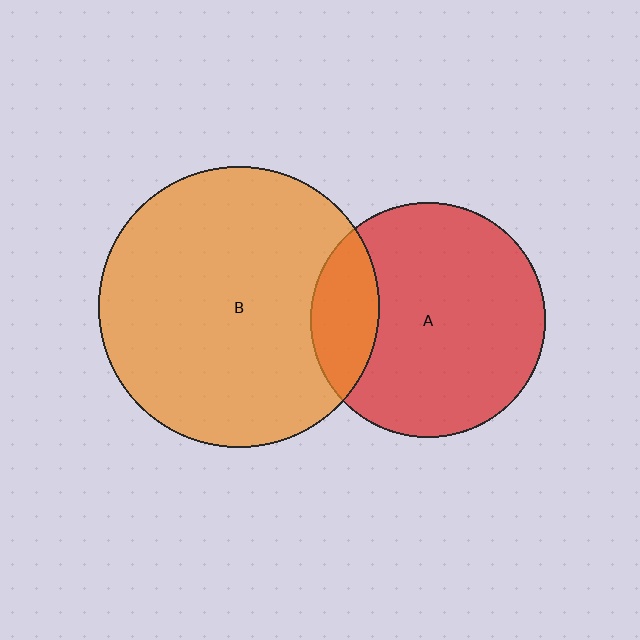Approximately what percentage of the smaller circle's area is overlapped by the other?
Approximately 20%.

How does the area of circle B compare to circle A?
Approximately 1.4 times.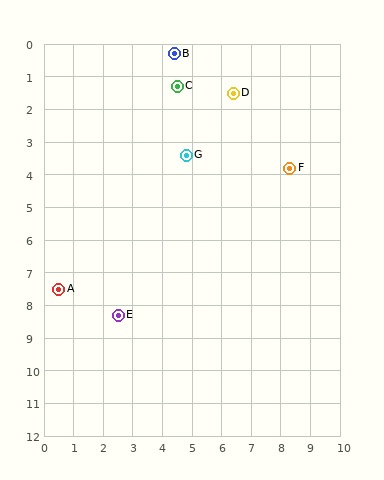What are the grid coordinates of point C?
Point C is at approximately (4.5, 1.3).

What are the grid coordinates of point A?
Point A is at approximately (0.5, 7.5).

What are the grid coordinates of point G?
Point G is at approximately (4.8, 3.4).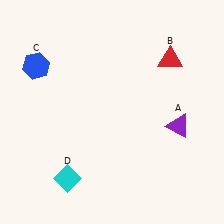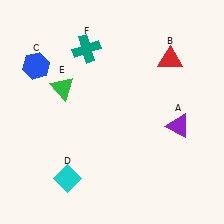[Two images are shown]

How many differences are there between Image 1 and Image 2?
There are 2 differences between the two images.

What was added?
A green triangle (E), a teal cross (F) were added in Image 2.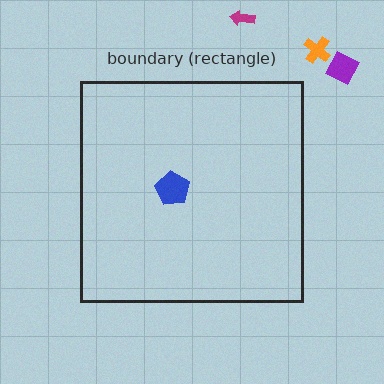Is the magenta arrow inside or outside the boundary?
Outside.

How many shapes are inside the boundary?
1 inside, 3 outside.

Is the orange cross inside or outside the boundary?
Outside.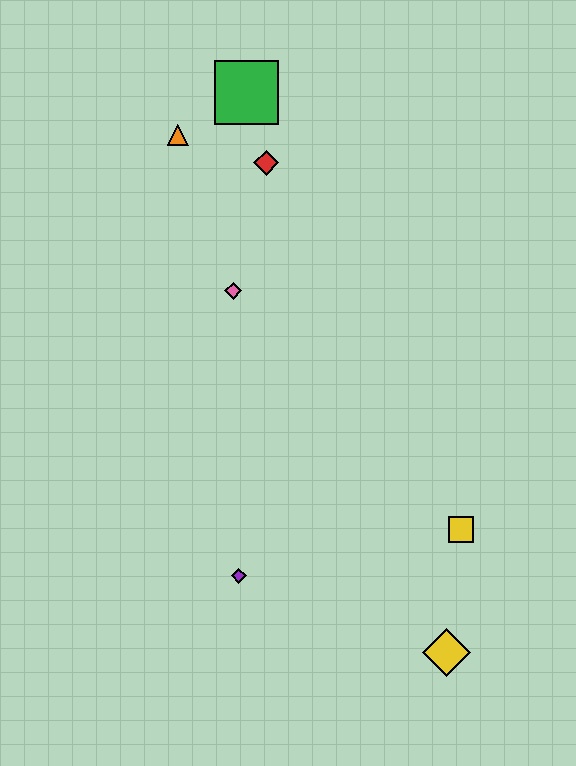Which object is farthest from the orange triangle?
The yellow diamond is farthest from the orange triangle.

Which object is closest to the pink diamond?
The red diamond is closest to the pink diamond.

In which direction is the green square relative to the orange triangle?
The green square is to the right of the orange triangle.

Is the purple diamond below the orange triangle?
Yes